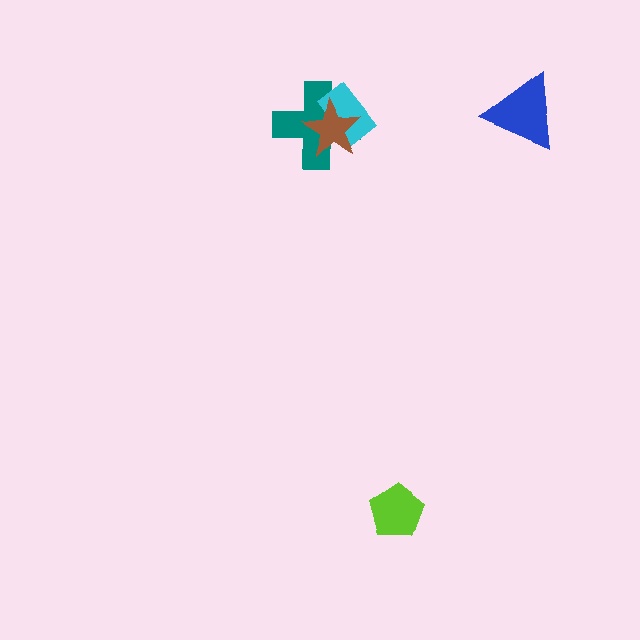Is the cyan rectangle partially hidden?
Yes, it is partially covered by another shape.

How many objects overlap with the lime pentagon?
0 objects overlap with the lime pentagon.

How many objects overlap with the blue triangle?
0 objects overlap with the blue triangle.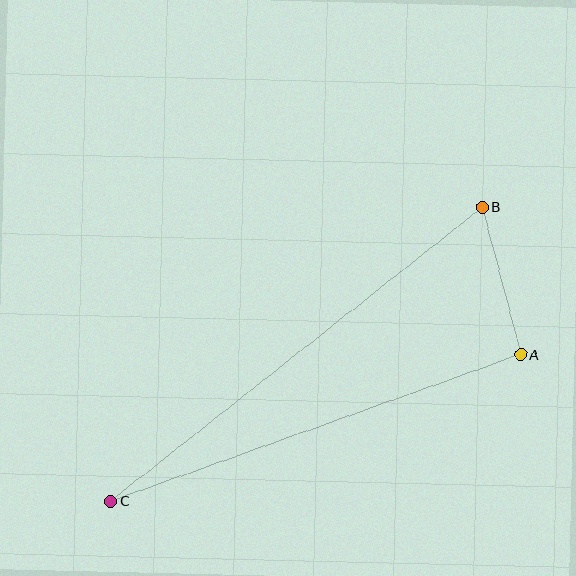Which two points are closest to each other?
Points A and B are closest to each other.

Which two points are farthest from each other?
Points B and C are farthest from each other.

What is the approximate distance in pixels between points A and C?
The distance between A and C is approximately 436 pixels.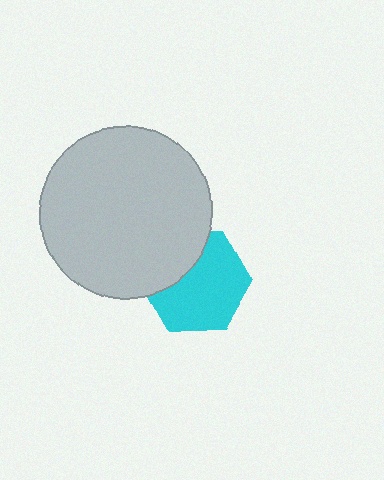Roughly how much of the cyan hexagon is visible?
Most of it is visible (roughly 69%).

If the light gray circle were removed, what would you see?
You would see the complete cyan hexagon.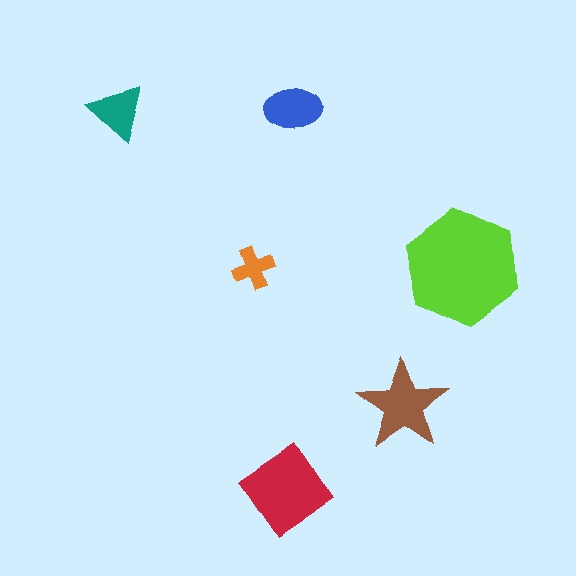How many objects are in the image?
There are 6 objects in the image.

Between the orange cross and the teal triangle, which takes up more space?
The teal triangle.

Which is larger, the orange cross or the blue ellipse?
The blue ellipse.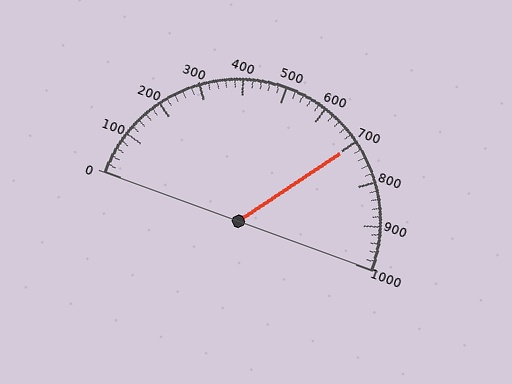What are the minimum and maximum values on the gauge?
The gauge ranges from 0 to 1000.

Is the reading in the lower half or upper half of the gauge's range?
The reading is in the upper half of the range (0 to 1000).